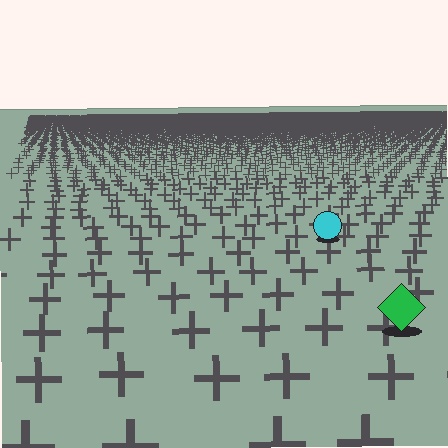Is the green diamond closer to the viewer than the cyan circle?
Yes. The green diamond is closer — you can tell from the texture gradient: the ground texture is coarser near it.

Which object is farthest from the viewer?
The cyan circle is farthest from the viewer. It appears smaller and the ground texture around it is denser.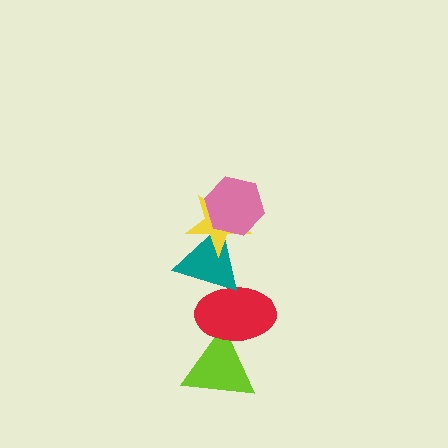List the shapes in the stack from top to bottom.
From top to bottom: the pink hexagon, the yellow star, the teal triangle, the red ellipse, the lime triangle.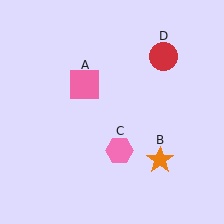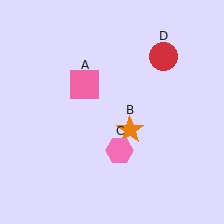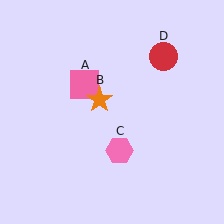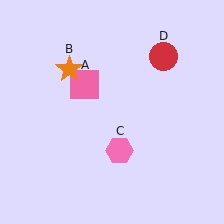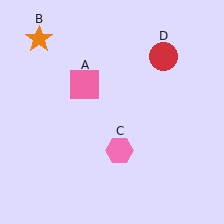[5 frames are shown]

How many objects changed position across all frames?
1 object changed position: orange star (object B).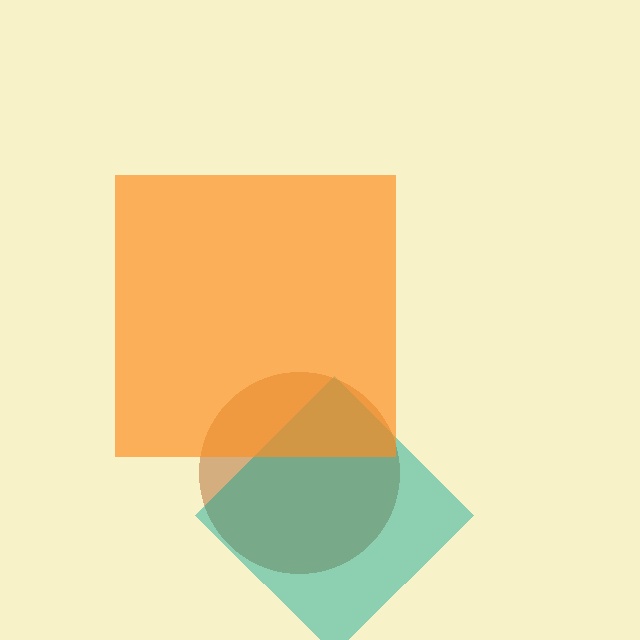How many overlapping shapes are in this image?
There are 3 overlapping shapes in the image.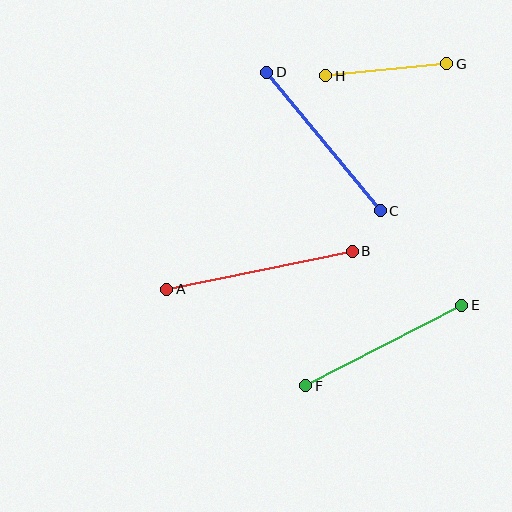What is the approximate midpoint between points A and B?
The midpoint is at approximately (259, 270) pixels.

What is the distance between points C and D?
The distance is approximately 179 pixels.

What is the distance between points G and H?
The distance is approximately 122 pixels.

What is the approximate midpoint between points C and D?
The midpoint is at approximately (323, 142) pixels.